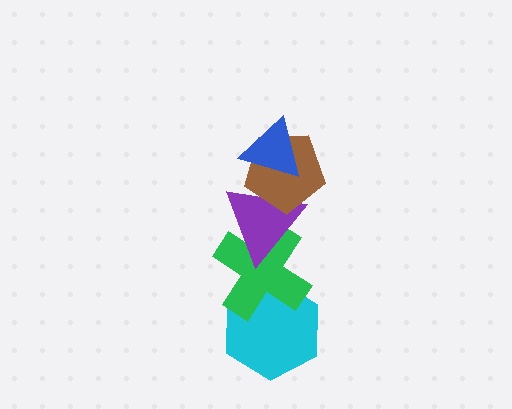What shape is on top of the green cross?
The purple triangle is on top of the green cross.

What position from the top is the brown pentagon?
The brown pentagon is 2nd from the top.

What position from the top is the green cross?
The green cross is 4th from the top.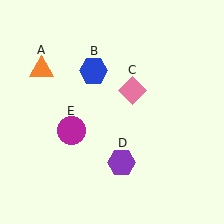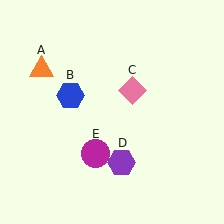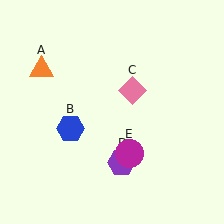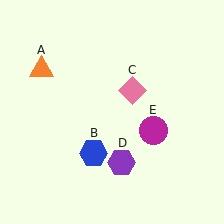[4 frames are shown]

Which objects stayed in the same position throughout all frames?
Orange triangle (object A) and pink diamond (object C) and purple hexagon (object D) remained stationary.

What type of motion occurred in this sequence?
The blue hexagon (object B), magenta circle (object E) rotated counterclockwise around the center of the scene.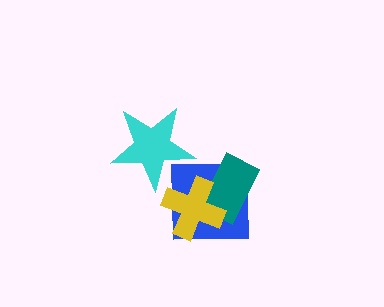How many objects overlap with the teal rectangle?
2 objects overlap with the teal rectangle.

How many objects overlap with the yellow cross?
2 objects overlap with the yellow cross.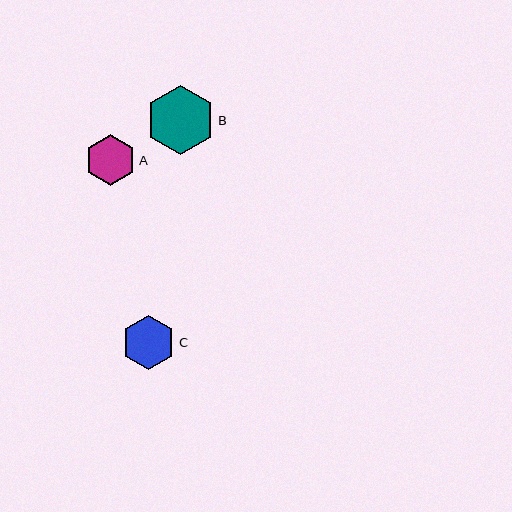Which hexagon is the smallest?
Hexagon A is the smallest with a size of approximately 50 pixels.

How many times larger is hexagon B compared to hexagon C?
Hexagon B is approximately 1.3 times the size of hexagon C.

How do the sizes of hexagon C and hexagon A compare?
Hexagon C and hexagon A are approximately the same size.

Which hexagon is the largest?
Hexagon B is the largest with a size of approximately 69 pixels.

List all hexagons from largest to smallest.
From largest to smallest: B, C, A.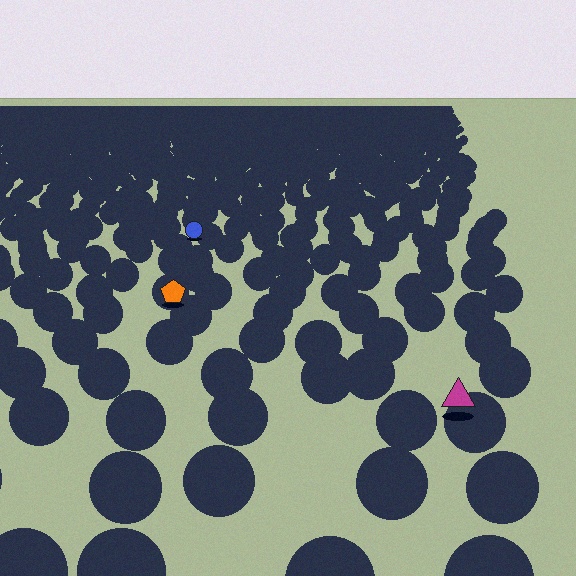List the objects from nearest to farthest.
From nearest to farthest: the magenta triangle, the orange pentagon, the blue circle.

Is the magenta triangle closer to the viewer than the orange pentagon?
Yes. The magenta triangle is closer — you can tell from the texture gradient: the ground texture is coarser near it.